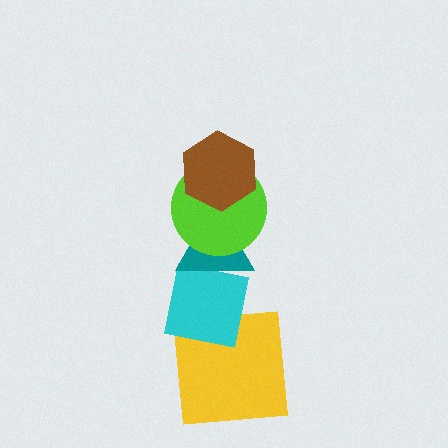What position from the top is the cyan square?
The cyan square is 4th from the top.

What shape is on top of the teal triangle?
The lime circle is on top of the teal triangle.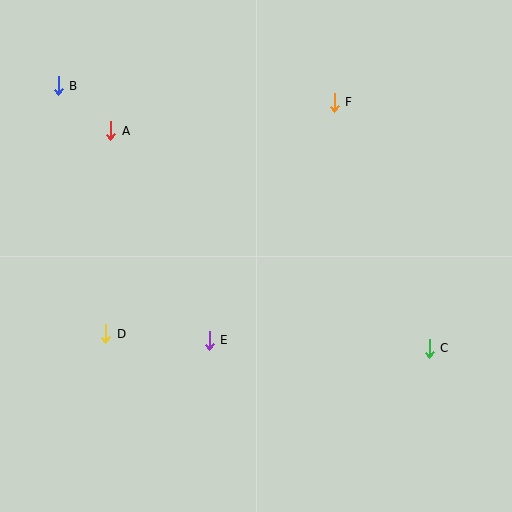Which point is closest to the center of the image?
Point E at (209, 340) is closest to the center.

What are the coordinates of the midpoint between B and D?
The midpoint between B and D is at (82, 210).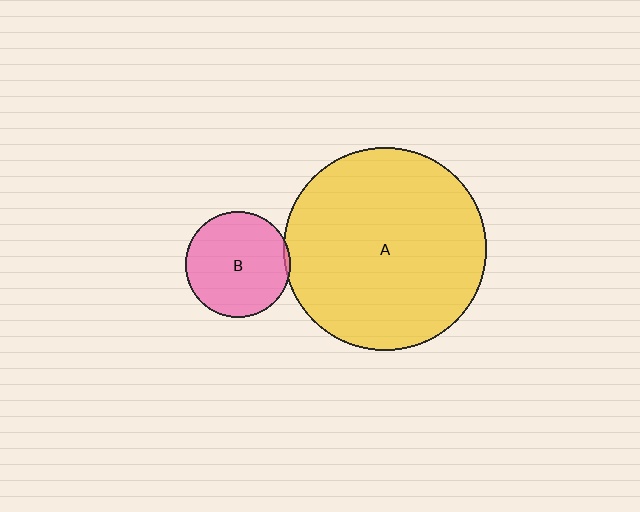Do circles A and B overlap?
Yes.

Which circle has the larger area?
Circle A (yellow).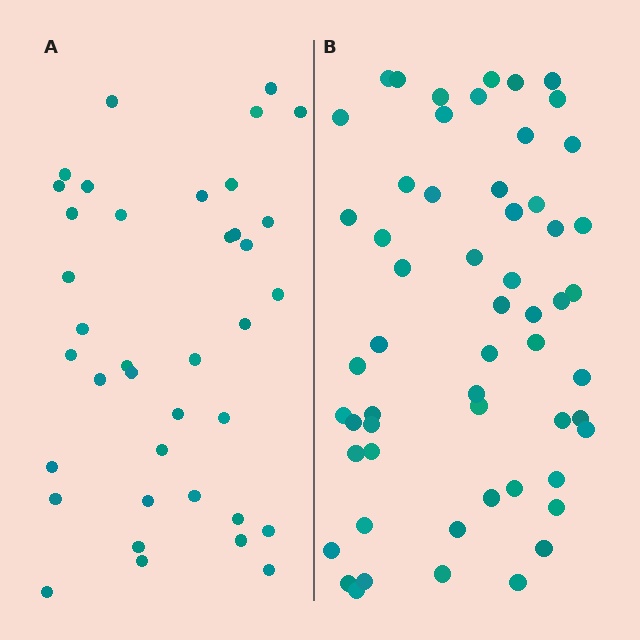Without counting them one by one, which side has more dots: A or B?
Region B (the right region) has more dots.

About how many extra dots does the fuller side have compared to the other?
Region B has approximately 20 more dots than region A.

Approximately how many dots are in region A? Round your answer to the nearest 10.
About 40 dots. (The exact count is 38, which rounds to 40.)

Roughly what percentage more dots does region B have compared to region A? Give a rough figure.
About 50% more.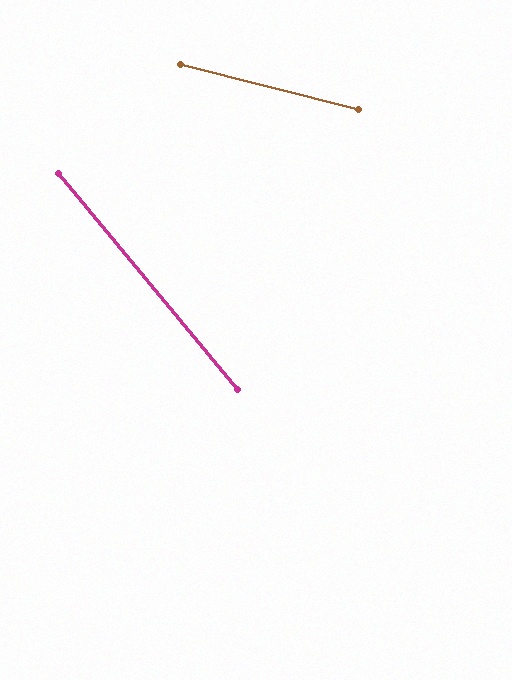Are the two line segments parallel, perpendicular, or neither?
Neither parallel nor perpendicular — they differ by about 36°.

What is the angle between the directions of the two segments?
Approximately 36 degrees.